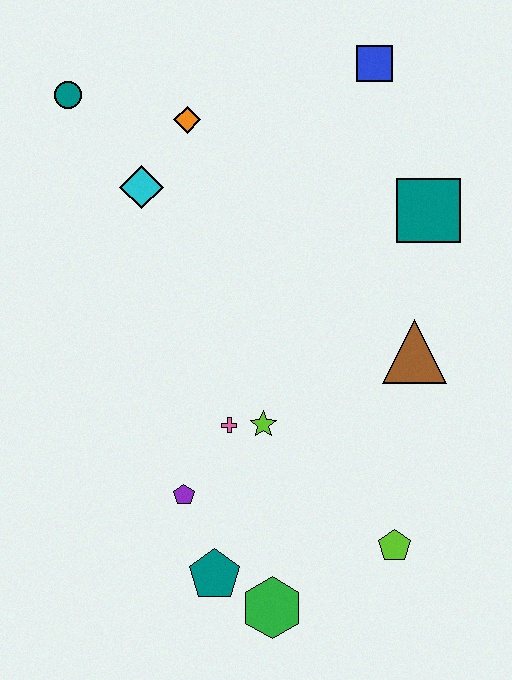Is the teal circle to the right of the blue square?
No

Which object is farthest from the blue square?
The green hexagon is farthest from the blue square.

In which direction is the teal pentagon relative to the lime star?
The teal pentagon is below the lime star.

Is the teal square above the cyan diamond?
No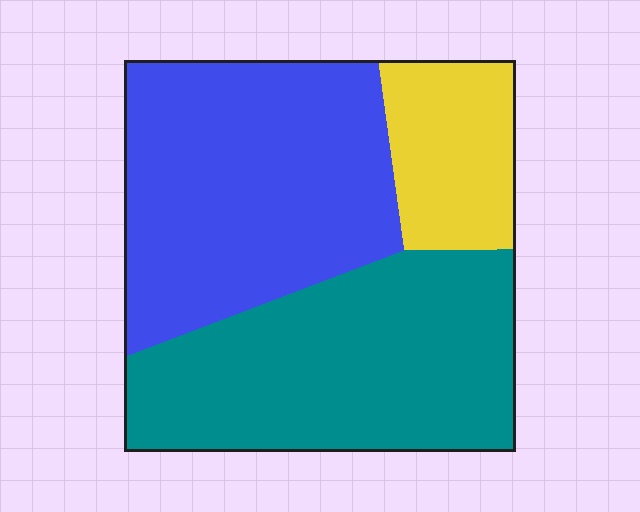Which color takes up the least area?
Yellow, at roughly 15%.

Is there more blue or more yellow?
Blue.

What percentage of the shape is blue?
Blue takes up about two fifths (2/5) of the shape.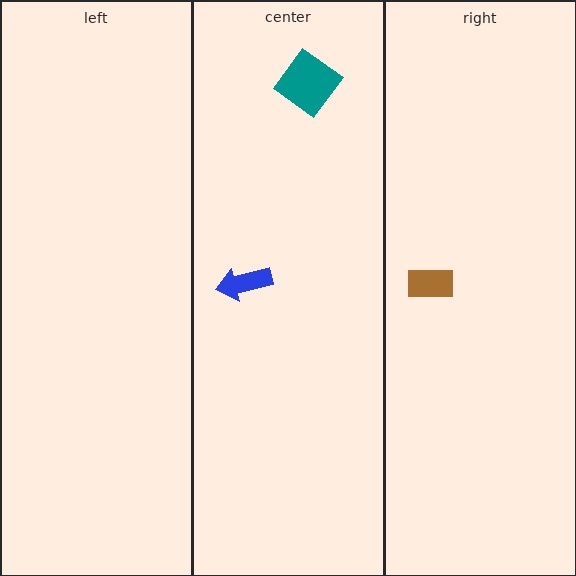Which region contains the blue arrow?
The center region.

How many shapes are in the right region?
1.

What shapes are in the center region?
The teal diamond, the blue arrow.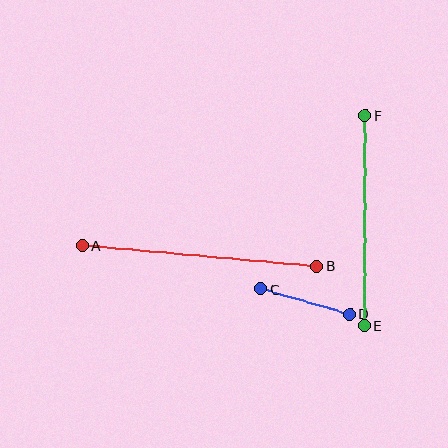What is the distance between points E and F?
The distance is approximately 210 pixels.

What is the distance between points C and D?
The distance is approximately 92 pixels.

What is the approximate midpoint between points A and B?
The midpoint is at approximately (200, 256) pixels.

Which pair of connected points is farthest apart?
Points A and B are farthest apart.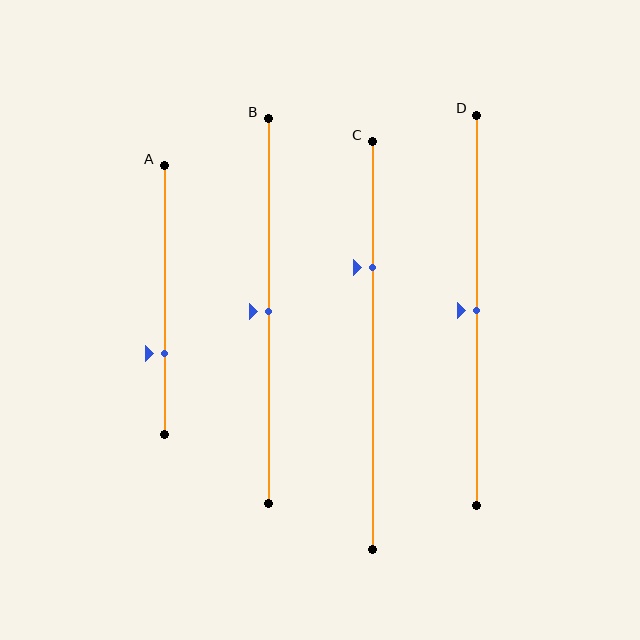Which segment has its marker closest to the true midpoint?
Segment B has its marker closest to the true midpoint.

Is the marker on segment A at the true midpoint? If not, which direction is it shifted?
No, the marker on segment A is shifted downward by about 20% of the segment length.